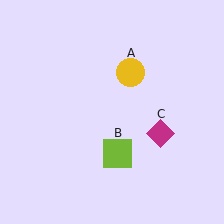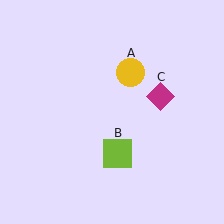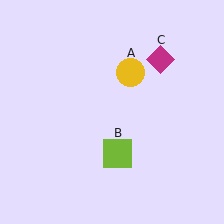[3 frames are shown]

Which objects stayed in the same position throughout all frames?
Yellow circle (object A) and lime square (object B) remained stationary.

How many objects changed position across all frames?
1 object changed position: magenta diamond (object C).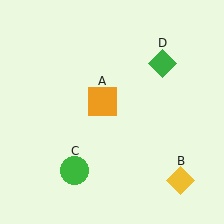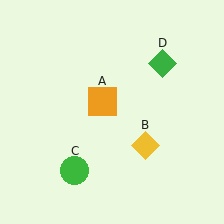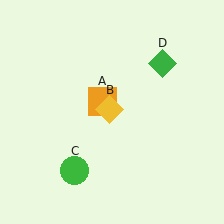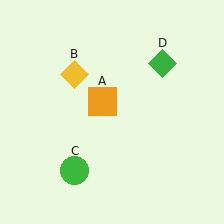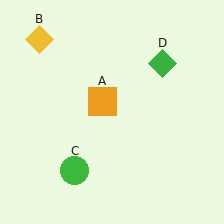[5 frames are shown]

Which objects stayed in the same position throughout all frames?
Orange square (object A) and green circle (object C) and green diamond (object D) remained stationary.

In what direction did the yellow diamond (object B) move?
The yellow diamond (object B) moved up and to the left.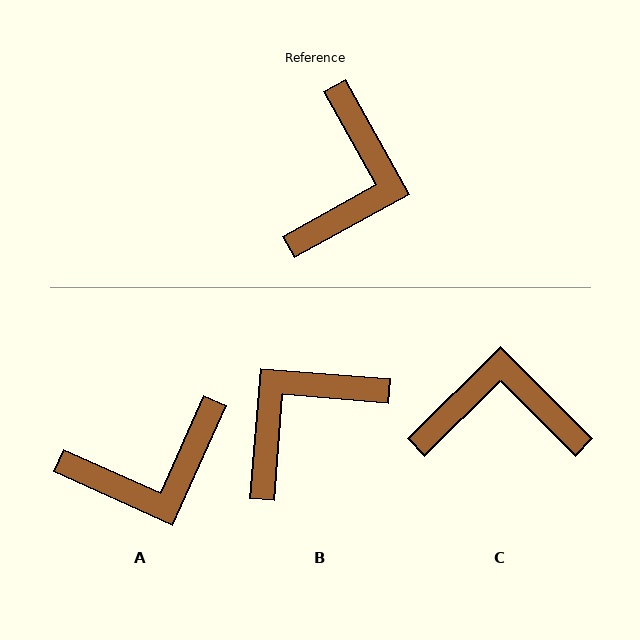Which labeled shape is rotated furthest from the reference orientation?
B, about 146 degrees away.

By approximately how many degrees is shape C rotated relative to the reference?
Approximately 106 degrees counter-clockwise.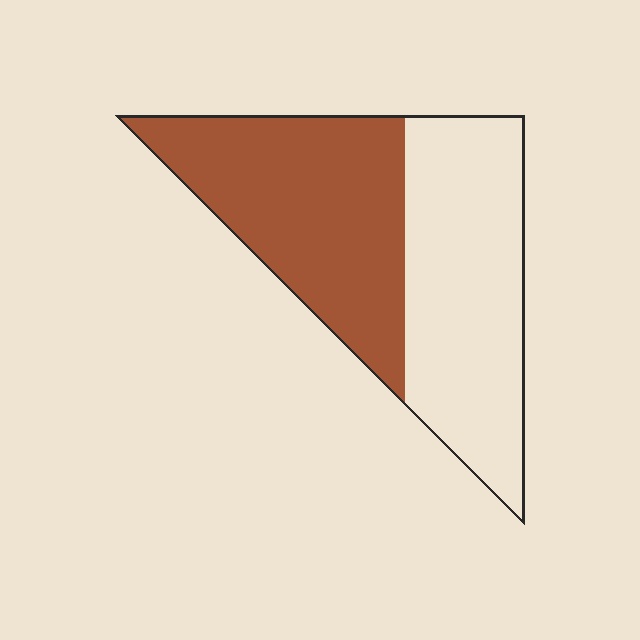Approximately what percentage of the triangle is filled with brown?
Approximately 50%.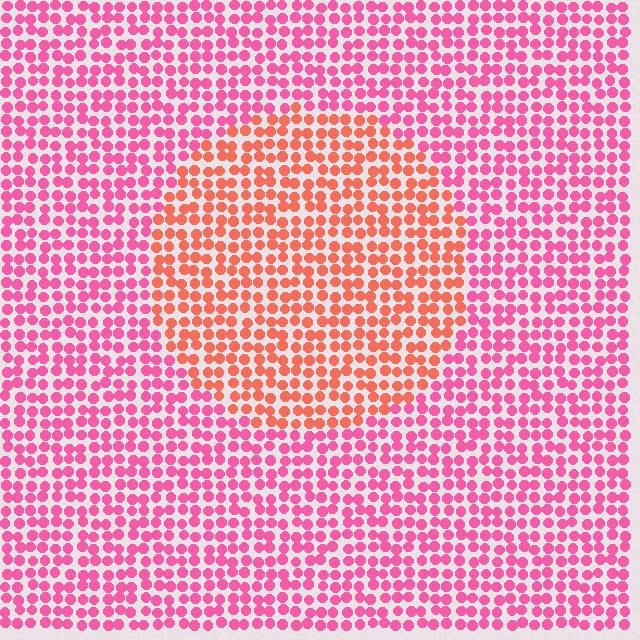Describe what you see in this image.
The image is filled with small pink elements in a uniform arrangement. A circle-shaped region is visible where the elements are tinted to a slightly different hue, forming a subtle color boundary.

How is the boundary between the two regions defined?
The boundary is defined purely by a slight shift in hue (about 36 degrees). Spacing, size, and orientation are identical on both sides.